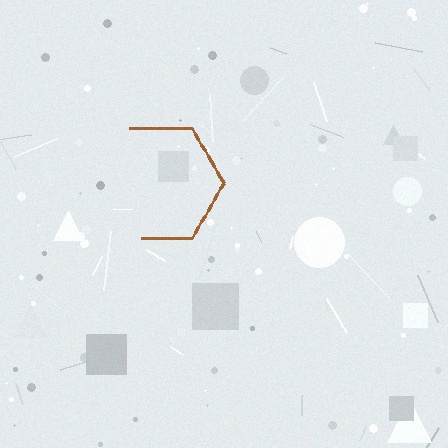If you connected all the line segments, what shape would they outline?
They would outline a hexagon.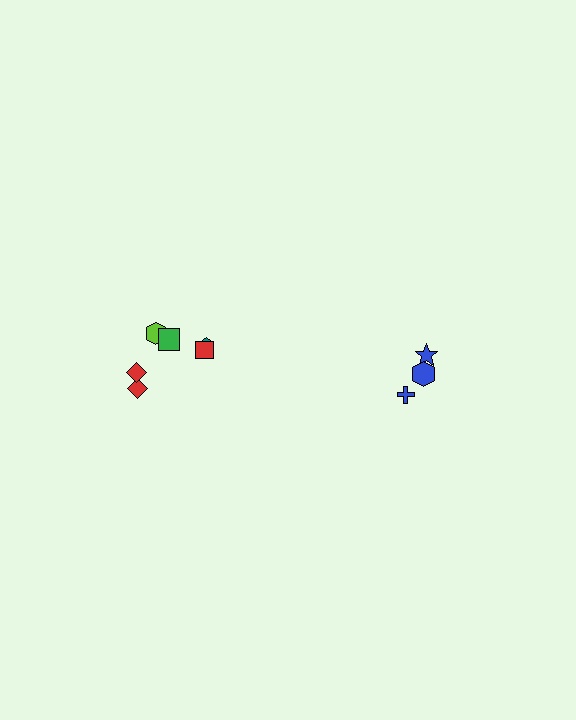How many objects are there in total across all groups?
There are 9 objects.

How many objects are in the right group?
There are 3 objects.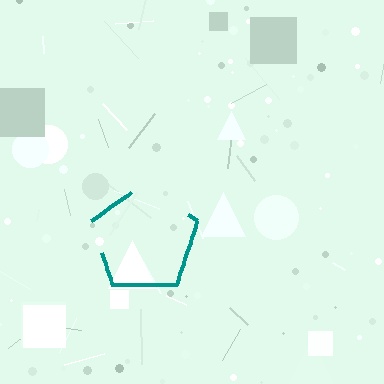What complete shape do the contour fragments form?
The contour fragments form a pentagon.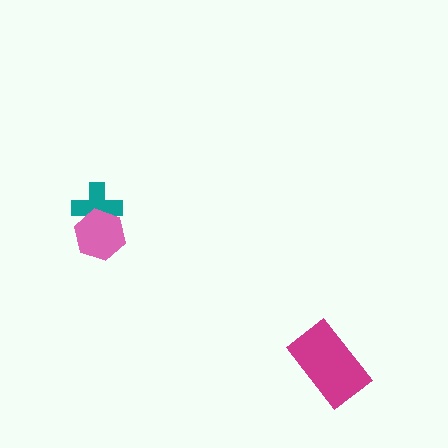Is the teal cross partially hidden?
Yes, it is partially covered by another shape.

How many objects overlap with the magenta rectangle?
0 objects overlap with the magenta rectangle.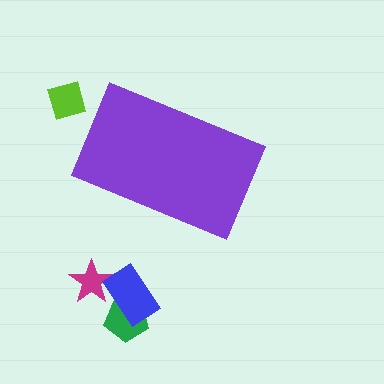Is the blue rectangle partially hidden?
No, the blue rectangle is fully visible.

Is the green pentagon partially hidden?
No, the green pentagon is fully visible.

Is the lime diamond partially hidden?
No, the lime diamond is fully visible.